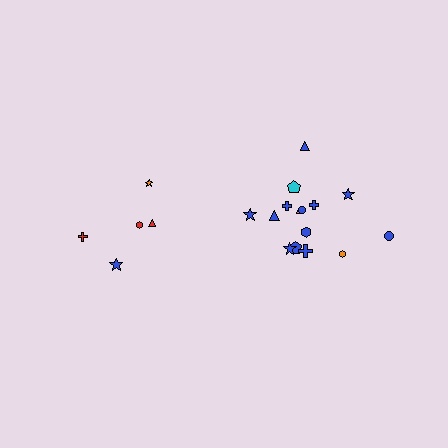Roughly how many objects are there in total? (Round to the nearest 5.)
Roughly 20 objects in total.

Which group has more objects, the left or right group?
The right group.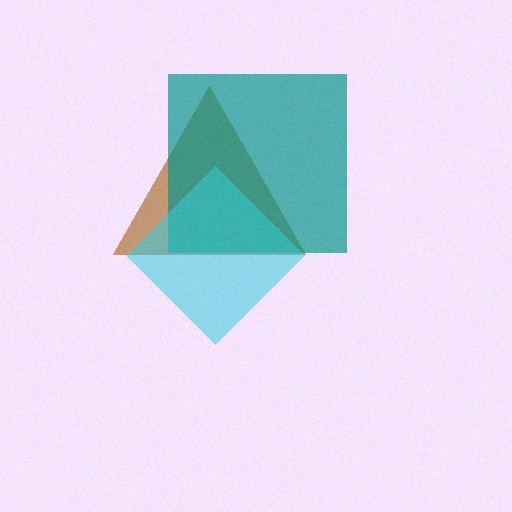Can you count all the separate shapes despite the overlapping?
Yes, there are 3 separate shapes.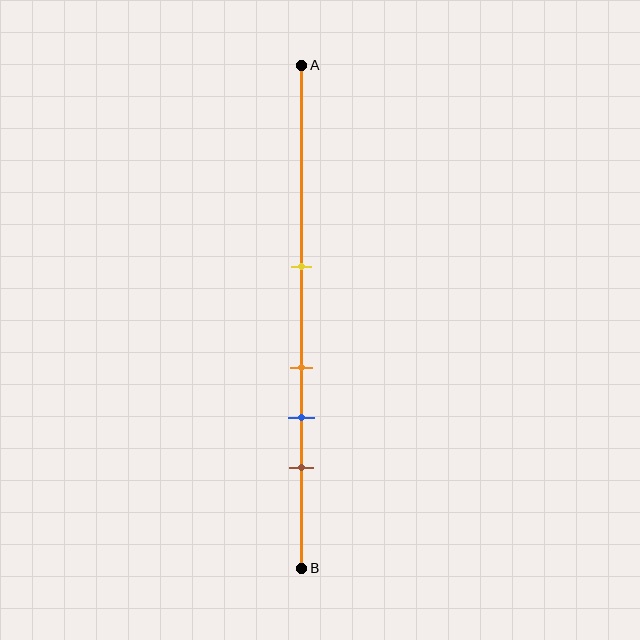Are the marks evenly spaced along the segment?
No, the marks are not evenly spaced.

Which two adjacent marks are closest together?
The orange and blue marks are the closest adjacent pair.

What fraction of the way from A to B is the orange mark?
The orange mark is approximately 60% (0.6) of the way from A to B.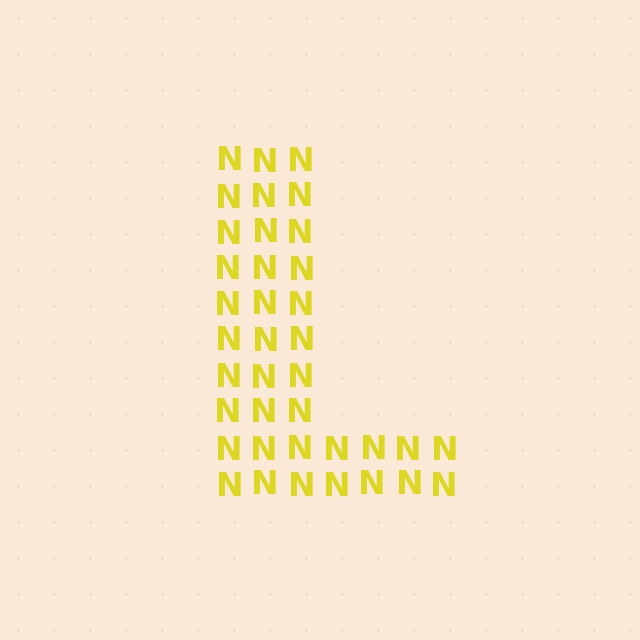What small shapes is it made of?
It is made of small letter N's.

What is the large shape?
The large shape is the letter L.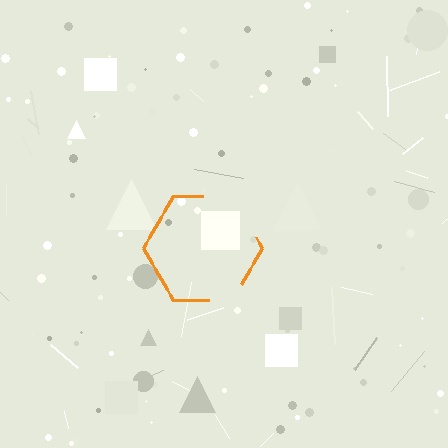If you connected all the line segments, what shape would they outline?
They would outline a hexagon.